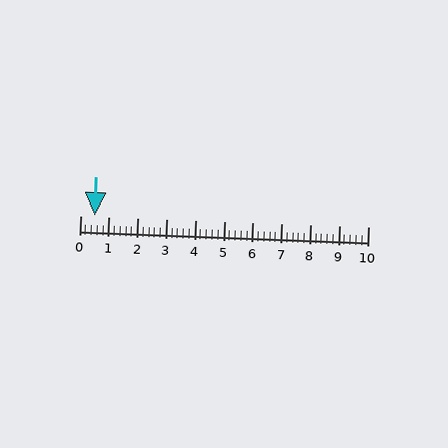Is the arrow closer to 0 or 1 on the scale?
The arrow is closer to 1.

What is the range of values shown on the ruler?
The ruler shows values from 0 to 10.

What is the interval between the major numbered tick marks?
The major tick marks are spaced 1 units apart.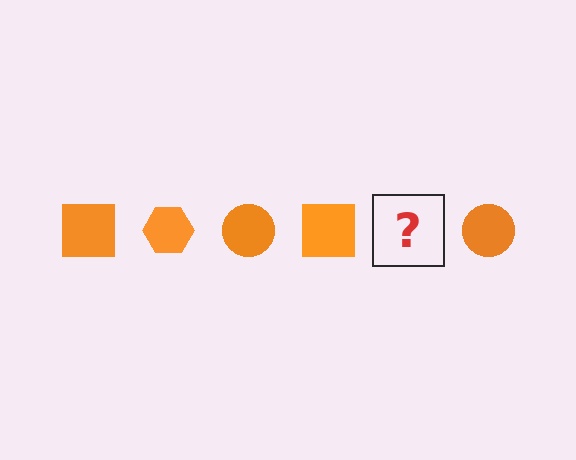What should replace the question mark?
The question mark should be replaced with an orange hexagon.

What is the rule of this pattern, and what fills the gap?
The rule is that the pattern cycles through square, hexagon, circle shapes in orange. The gap should be filled with an orange hexagon.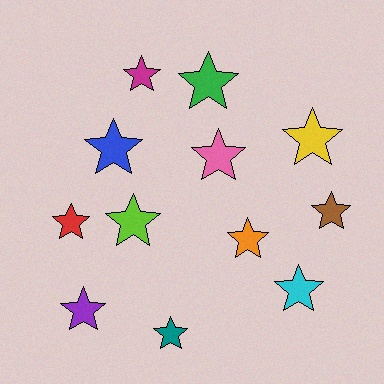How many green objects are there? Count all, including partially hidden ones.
There is 1 green object.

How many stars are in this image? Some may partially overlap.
There are 12 stars.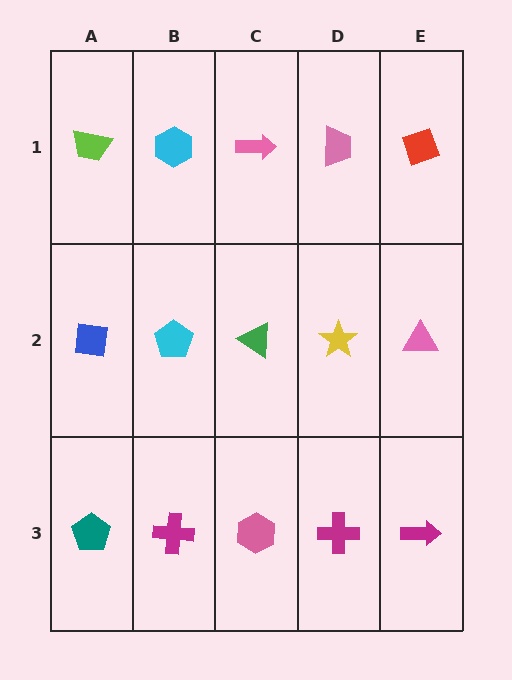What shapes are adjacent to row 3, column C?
A green triangle (row 2, column C), a magenta cross (row 3, column B), a magenta cross (row 3, column D).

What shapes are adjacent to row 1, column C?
A green triangle (row 2, column C), a cyan hexagon (row 1, column B), a pink trapezoid (row 1, column D).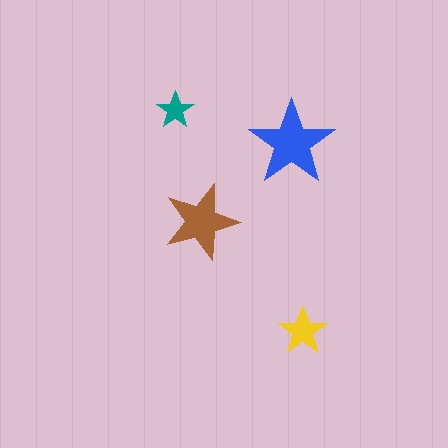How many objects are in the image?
There are 4 objects in the image.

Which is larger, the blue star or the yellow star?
The blue one.